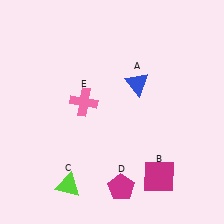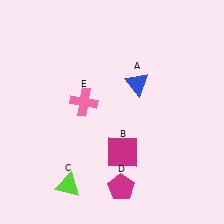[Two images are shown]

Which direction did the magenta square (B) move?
The magenta square (B) moved left.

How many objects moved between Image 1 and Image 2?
1 object moved between the two images.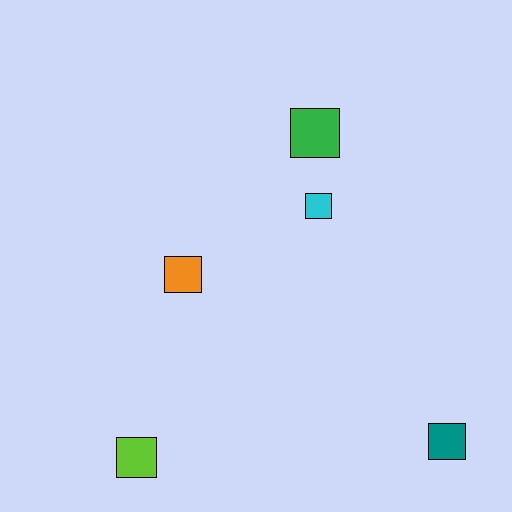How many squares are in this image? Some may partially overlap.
There are 5 squares.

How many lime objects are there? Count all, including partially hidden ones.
There is 1 lime object.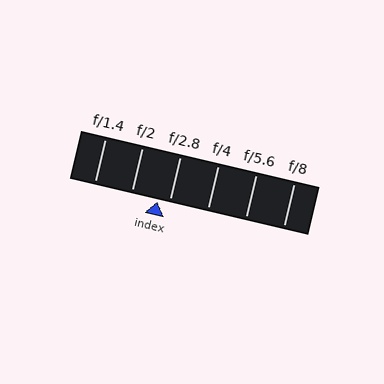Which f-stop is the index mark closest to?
The index mark is closest to f/2.8.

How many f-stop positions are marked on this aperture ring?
There are 6 f-stop positions marked.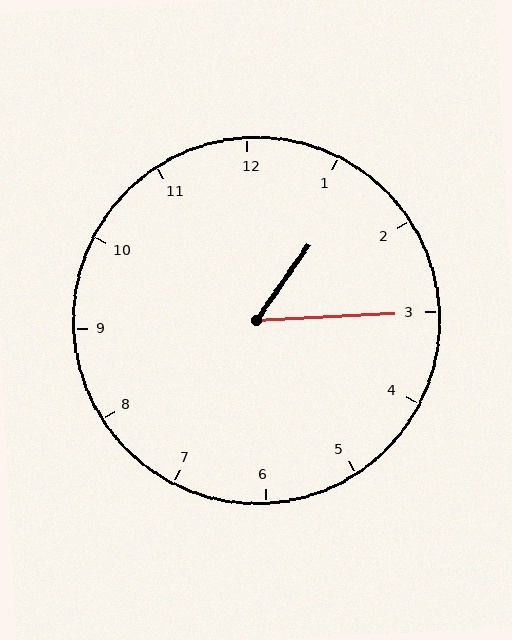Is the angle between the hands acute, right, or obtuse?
It is acute.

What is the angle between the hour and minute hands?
Approximately 52 degrees.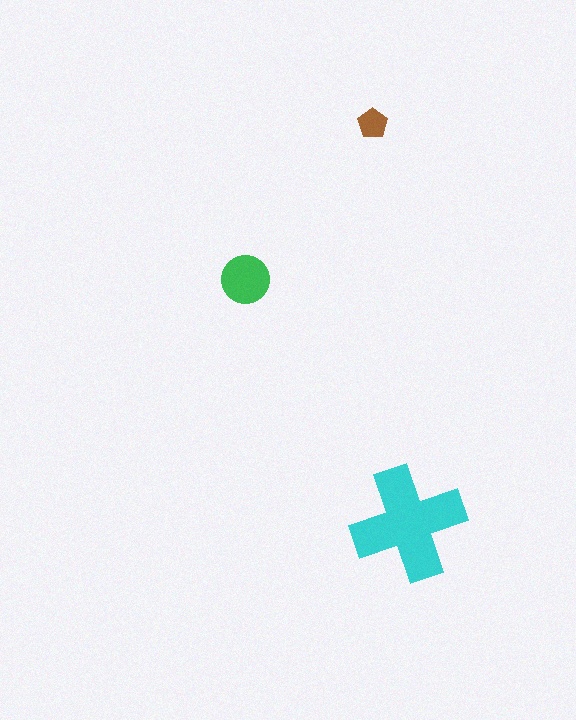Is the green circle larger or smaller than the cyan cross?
Smaller.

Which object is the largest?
The cyan cross.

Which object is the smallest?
The brown pentagon.